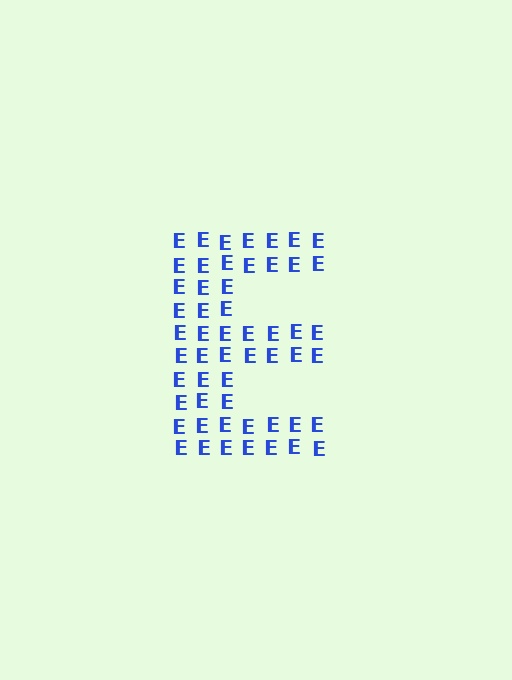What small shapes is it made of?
It is made of small letter E's.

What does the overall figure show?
The overall figure shows the letter E.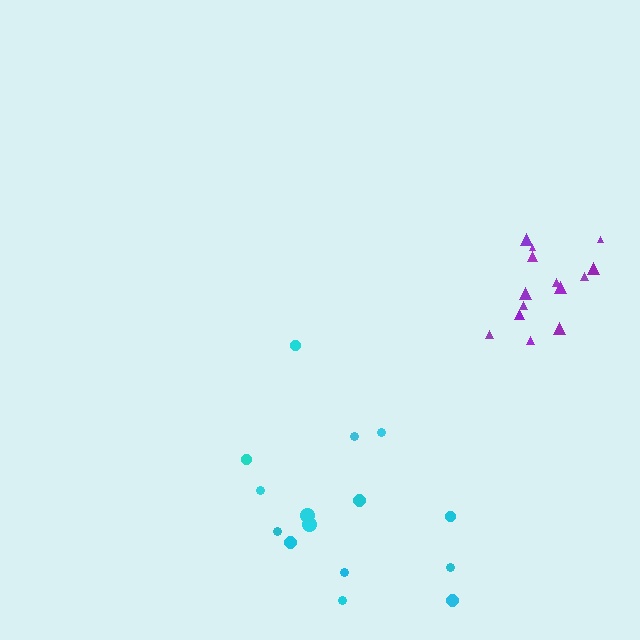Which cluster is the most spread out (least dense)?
Cyan.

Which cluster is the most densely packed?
Purple.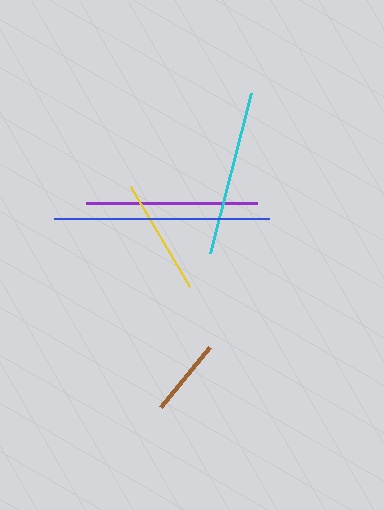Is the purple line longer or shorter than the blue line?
The blue line is longer than the purple line.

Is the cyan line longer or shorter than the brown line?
The cyan line is longer than the brown line.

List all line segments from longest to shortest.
From longest to shortest: blue, purple, cyan, yellow, brown.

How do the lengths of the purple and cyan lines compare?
The purple and cyan lines are approximately the same length.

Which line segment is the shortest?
The brown line is the shortest at approximately 77 pixels.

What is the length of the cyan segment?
The cyan segment is approximately 165 pixels long.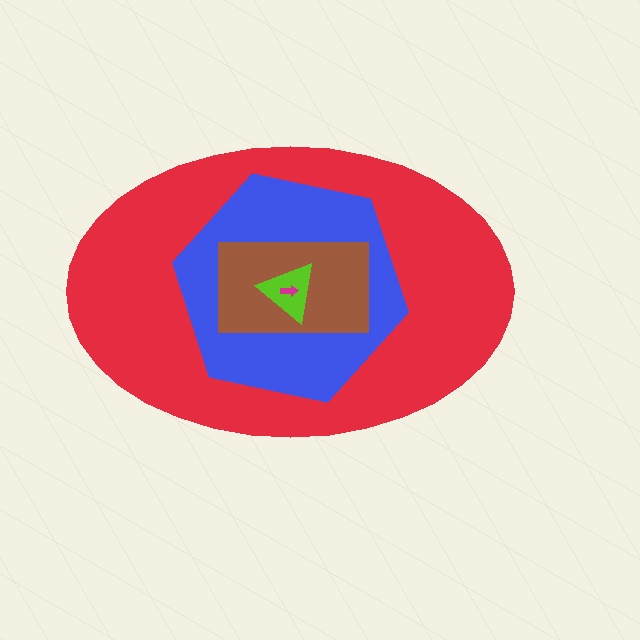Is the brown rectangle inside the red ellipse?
Yes.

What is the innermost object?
The magenta arrow.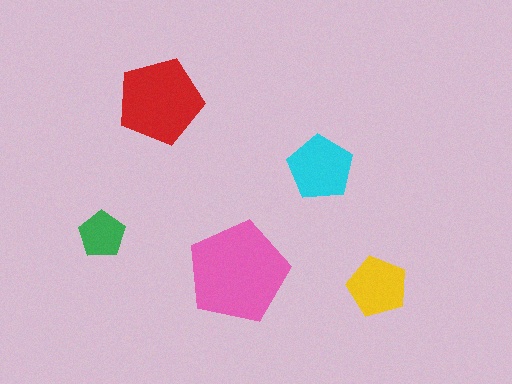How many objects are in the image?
There are 5 objects in the image.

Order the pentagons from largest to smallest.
the pink one, the red one, the cyan one, the yellow one, the green one.